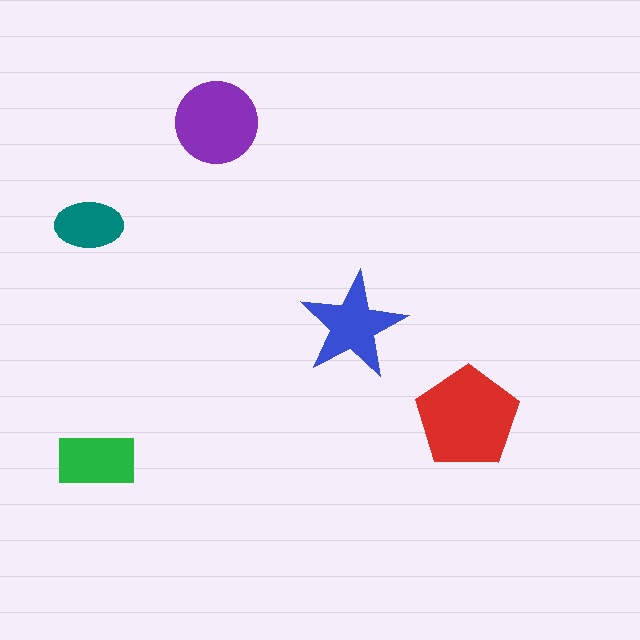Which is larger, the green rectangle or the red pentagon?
The red pentagon.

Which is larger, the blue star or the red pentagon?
The red pentagon.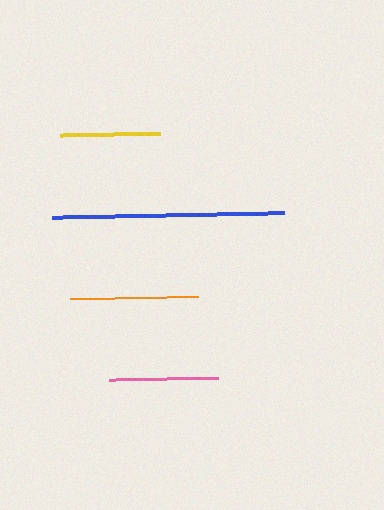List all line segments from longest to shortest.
From longest to shortest: blue, orange, pink, yellow.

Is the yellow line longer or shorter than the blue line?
The blue line is longer than the yellow line.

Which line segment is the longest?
The blue line is the longest at approximately 232 pixels.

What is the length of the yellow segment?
The yellow segment is approximately 100 pixels long.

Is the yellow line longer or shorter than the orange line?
The orange line is longer than the yellow line.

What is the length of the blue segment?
The blue segment is approximately 232 pixels long.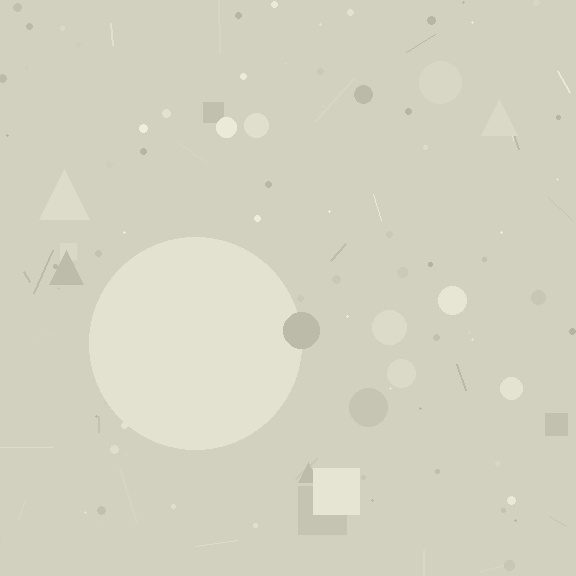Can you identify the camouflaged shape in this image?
The camouflaged shape is a circle.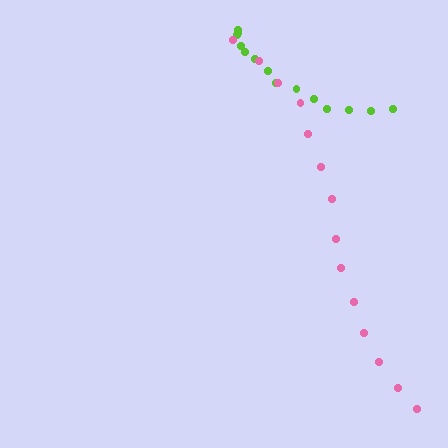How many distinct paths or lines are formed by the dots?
There are 2 distinct paths.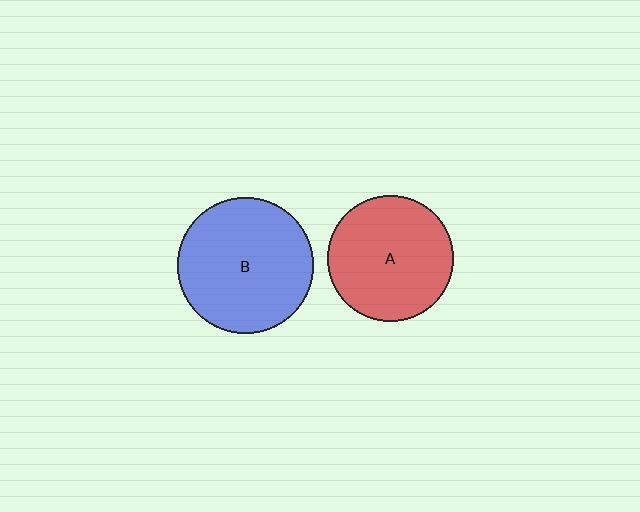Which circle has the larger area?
Circle B (blue).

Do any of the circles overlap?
No, none of the circles overlap.